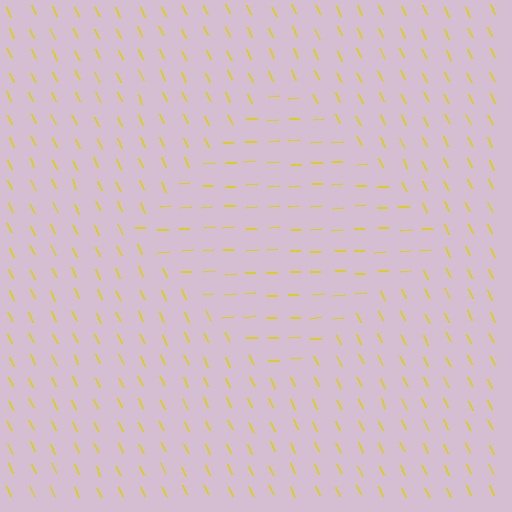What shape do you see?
I see a diamond.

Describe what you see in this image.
The image is filled with small yellow line segments. A diamond region in the image has lines oriented differently from the surrounding lines, creating a visible texture boundary.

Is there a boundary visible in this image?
Yes, there is a texture boundary formed by a change in line orientation.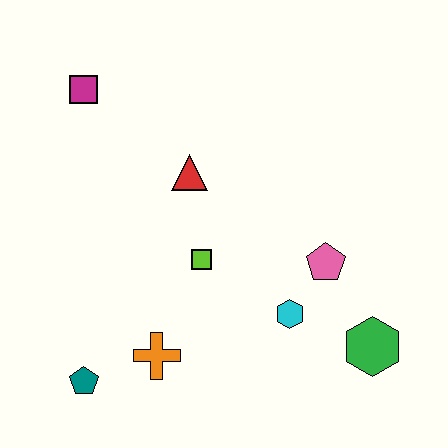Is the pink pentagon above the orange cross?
Yes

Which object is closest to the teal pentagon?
The orange cross is closest to the teal pentagon.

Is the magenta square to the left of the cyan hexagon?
Yes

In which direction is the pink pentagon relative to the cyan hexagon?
The pink pentagon is above the cyan hexagon.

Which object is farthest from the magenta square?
The green hexagon is farthest from the magenta square.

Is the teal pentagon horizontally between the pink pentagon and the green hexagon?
No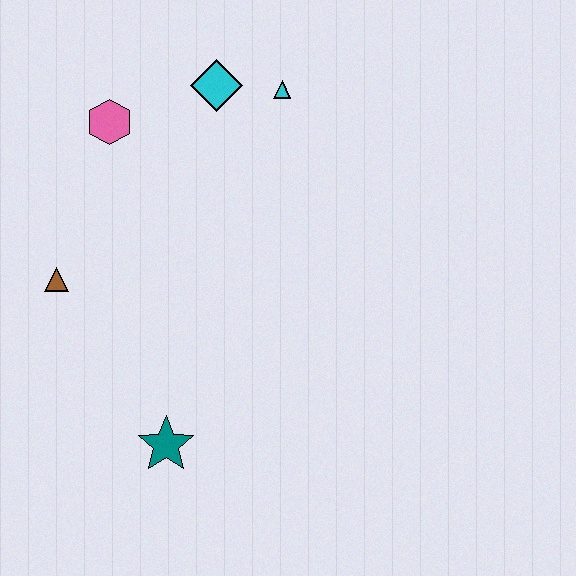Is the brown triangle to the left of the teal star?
Yes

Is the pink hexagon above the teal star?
Yes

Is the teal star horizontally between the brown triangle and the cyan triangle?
Yes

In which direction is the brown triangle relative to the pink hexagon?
The brown triangle is below the pink hexagon.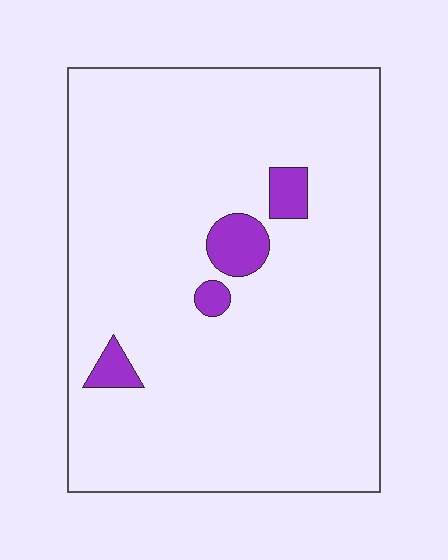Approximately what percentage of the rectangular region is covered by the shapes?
Approximately 5%.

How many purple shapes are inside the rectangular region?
4.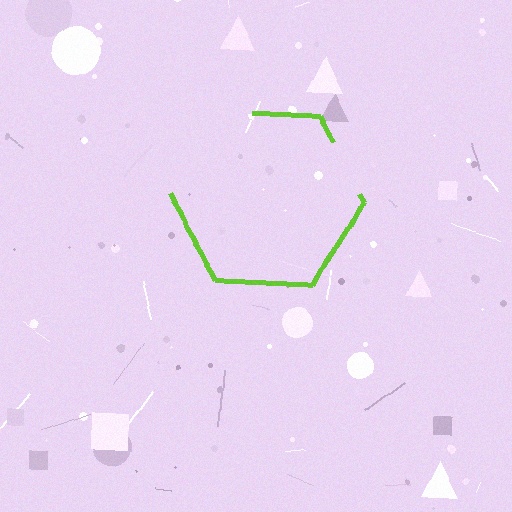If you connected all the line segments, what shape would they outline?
They would outline a hexagon.